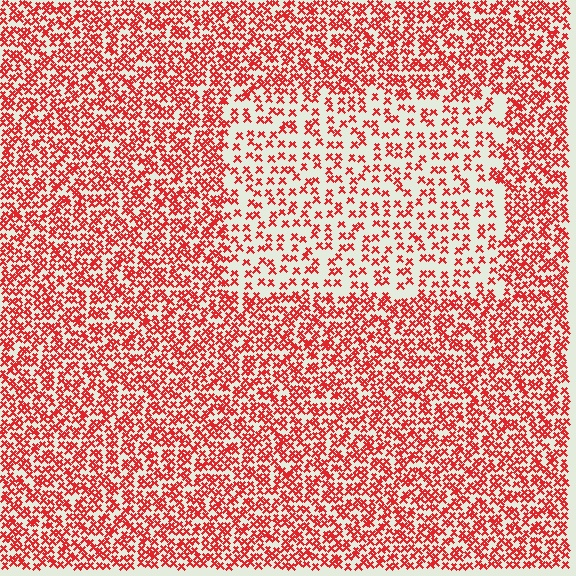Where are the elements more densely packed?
The elements are more densely packed outside the rectangle boundary.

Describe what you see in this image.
The image contains small red elements arranged at two different densities. A rectangle-shaped region is visible where the elements are less densely packed than the surrounding area.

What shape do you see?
I see a rectangle.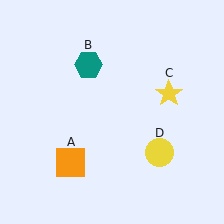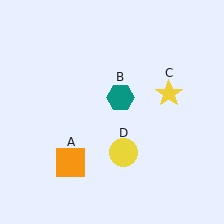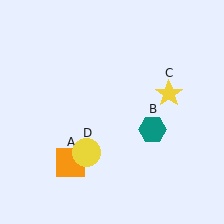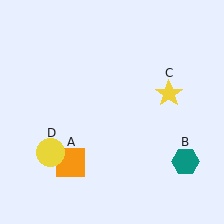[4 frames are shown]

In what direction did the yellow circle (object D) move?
The yellow circle (object D) moved left.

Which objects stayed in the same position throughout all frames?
Orange square (object A) and yellow star (object C) remained stationary.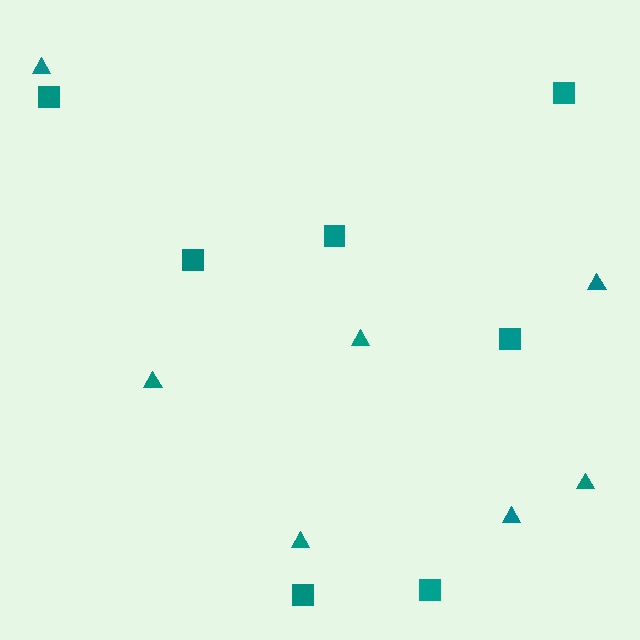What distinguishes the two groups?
There are 2 groups: one group of triangles (7) and one group of squares (7).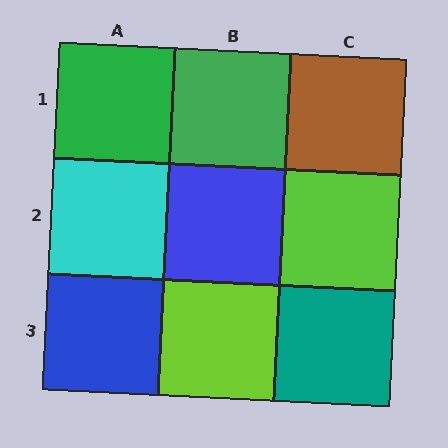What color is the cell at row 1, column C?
Brown.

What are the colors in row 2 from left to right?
Cyan, blue, lime.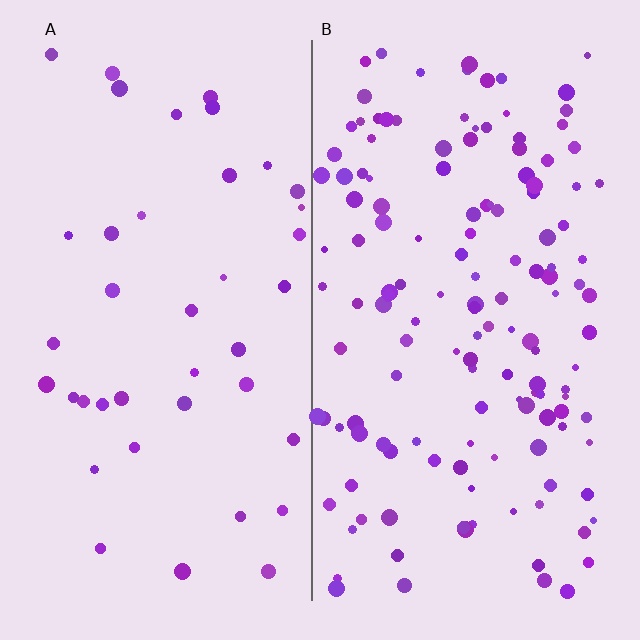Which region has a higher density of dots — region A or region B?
B (the right).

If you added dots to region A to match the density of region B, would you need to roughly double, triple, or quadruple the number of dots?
Approximately quadruple.